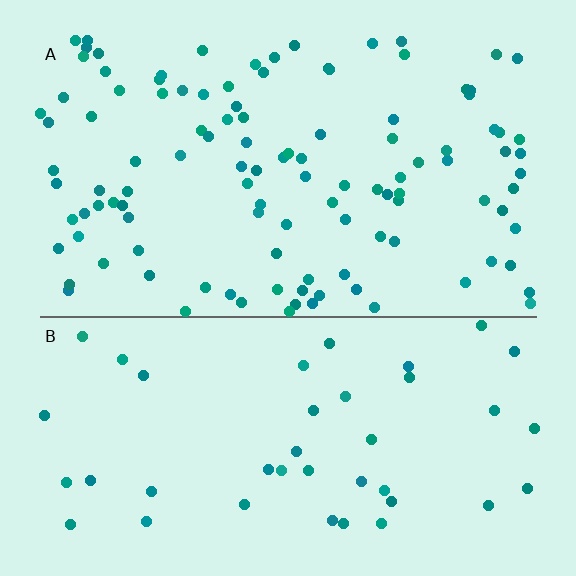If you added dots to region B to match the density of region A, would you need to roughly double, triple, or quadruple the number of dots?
Approximately triple.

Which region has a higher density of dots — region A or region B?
A (the top).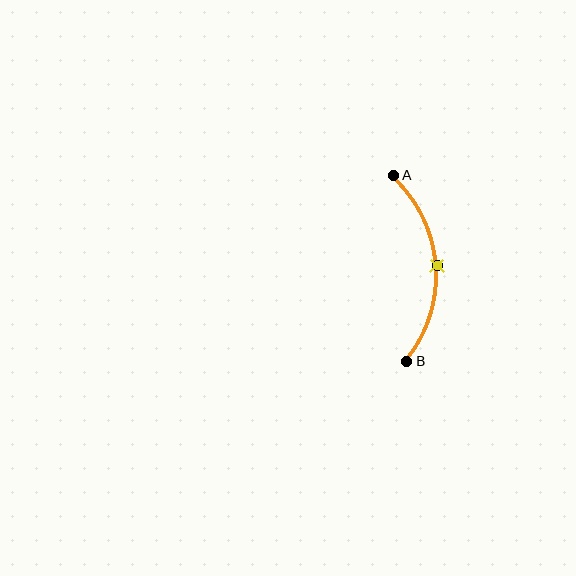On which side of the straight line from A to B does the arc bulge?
The arc bulges to the right of the straight line connecting A and B.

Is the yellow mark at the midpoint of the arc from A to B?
Yes. The yellow mark lies on the arc at equal arc-length from both A and B — it is the arc midpoint.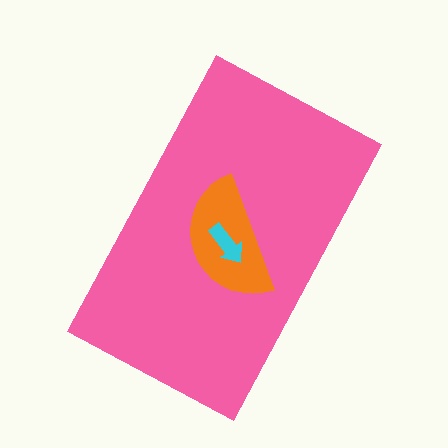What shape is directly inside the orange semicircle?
The cyan arrow.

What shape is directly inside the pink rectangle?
The orange semicircle.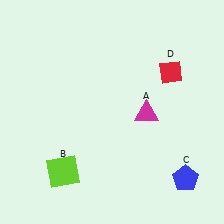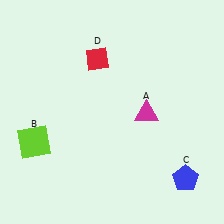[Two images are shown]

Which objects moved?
The objects that moved are: the lime square (B), the red diamond (D).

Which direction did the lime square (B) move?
The lime square (B) moved up.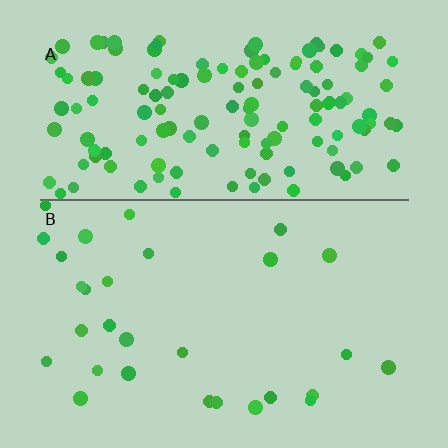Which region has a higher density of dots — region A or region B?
A (the top).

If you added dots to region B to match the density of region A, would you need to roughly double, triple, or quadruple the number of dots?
Approximately quadruple.